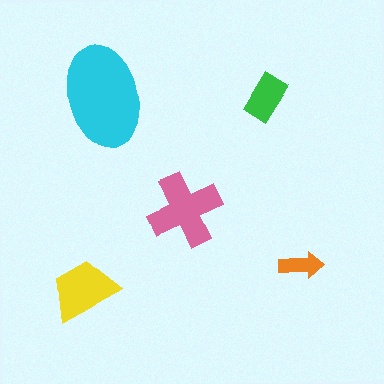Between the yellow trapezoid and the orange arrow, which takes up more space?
The yellow trapezoid.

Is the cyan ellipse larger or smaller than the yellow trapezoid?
Larger.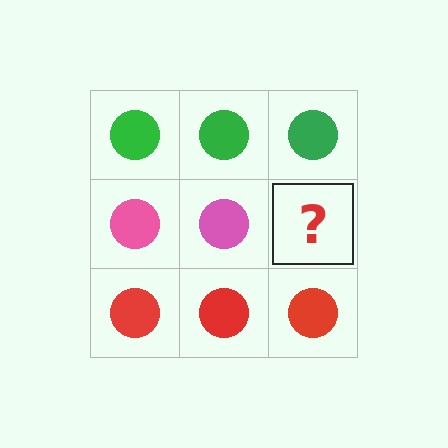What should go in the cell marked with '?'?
The missing cell should contain a pink circle.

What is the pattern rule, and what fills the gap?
The rule is that each row has a consistent color. The gap should be filled with a pink circle.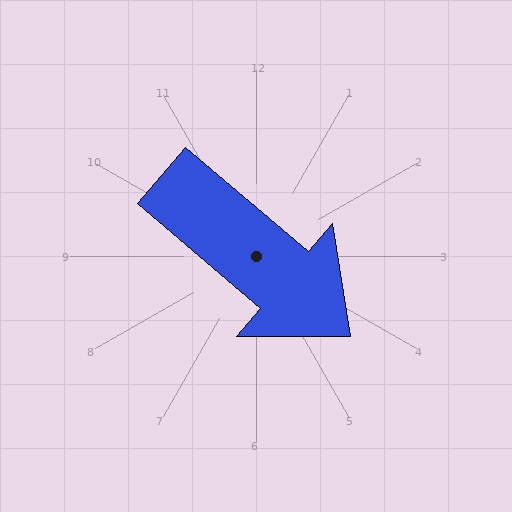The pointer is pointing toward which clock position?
Roughly 4 o'clock.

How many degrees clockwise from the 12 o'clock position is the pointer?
Approximately 130 degrees.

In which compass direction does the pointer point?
Southeast.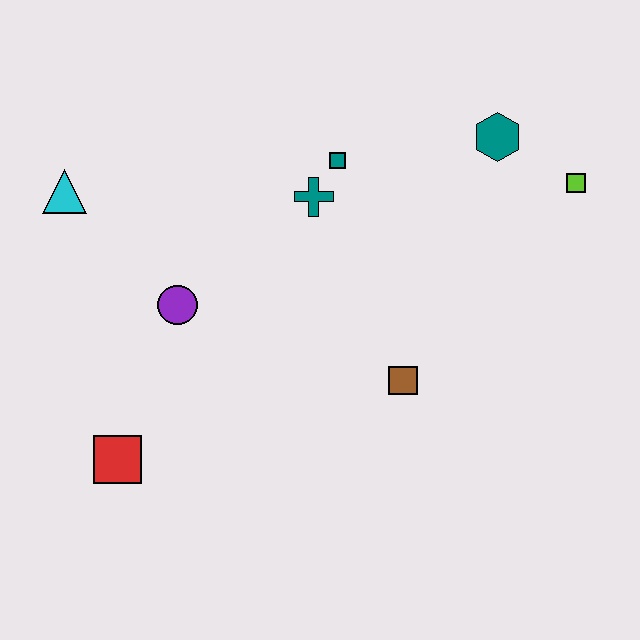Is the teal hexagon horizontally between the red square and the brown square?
No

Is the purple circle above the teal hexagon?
No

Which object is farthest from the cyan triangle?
The lime square is farthest from the cyan triangle.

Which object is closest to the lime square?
The teal hexagon is closest to the lime square.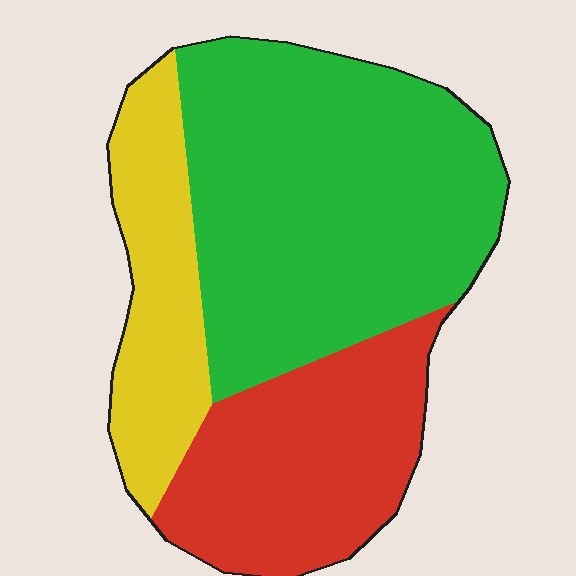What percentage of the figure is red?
Red covers 28% of the figure.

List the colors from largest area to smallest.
From largest to smallest: green, red, yellow.